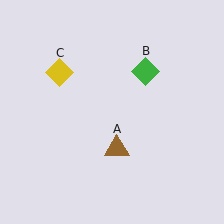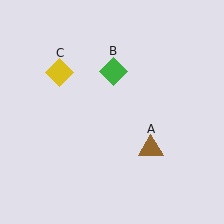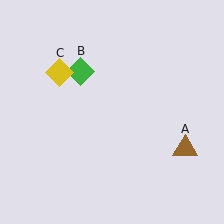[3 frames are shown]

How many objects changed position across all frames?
2 objects changed position: brown triangle (object A), green diamond (object B).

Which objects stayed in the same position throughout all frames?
Yellow diamond (object C) remained stationary.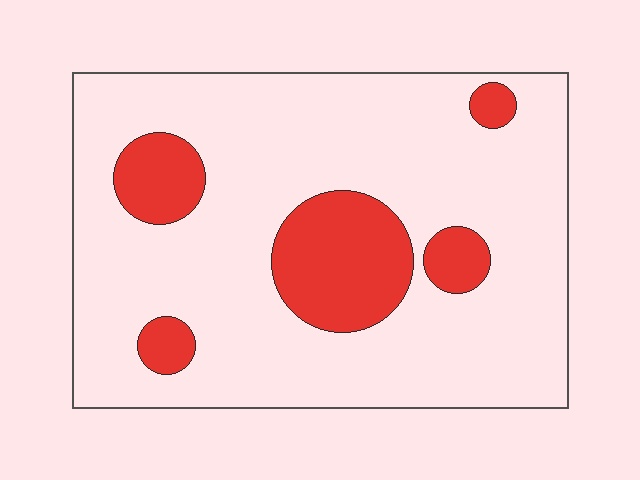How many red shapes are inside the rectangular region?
5.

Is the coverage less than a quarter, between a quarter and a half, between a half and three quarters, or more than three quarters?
Less than a quarter.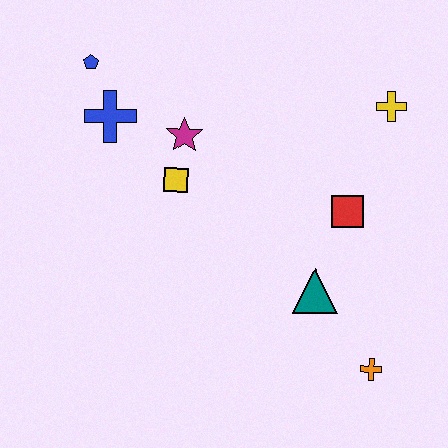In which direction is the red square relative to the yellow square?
The red square is to the right of the yellow square.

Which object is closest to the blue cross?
The blue pentagon is closest to the blue cross.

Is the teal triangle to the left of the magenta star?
No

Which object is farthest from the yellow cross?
The blue pentagon is farthest from the yellow cross.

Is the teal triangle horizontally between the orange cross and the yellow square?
Yes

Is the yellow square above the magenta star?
No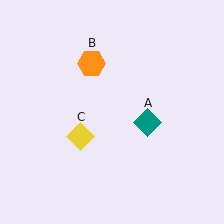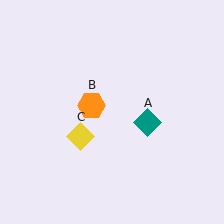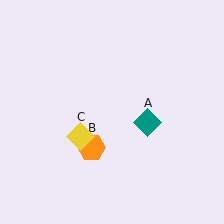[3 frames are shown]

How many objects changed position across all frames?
1 object changed position: orange hexagon (object B).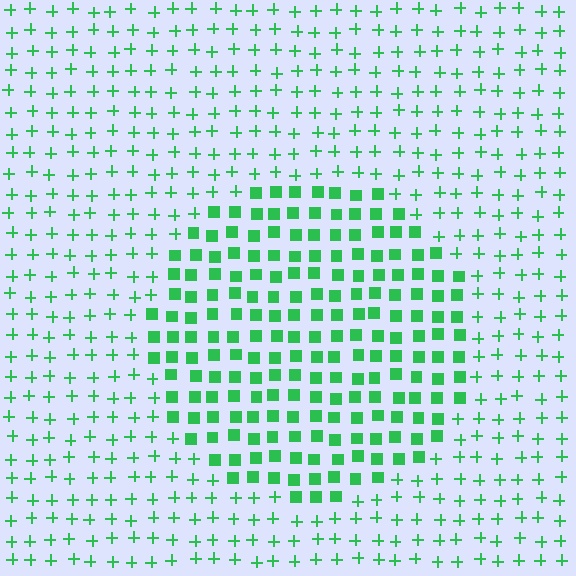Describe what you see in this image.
The image is filled with small green elements arranged in a uniform grid. A circle-shaped region contains squares, while the surrounding area contains plus signs. The boundary is defined purely by the change in element shape.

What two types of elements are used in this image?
The image uses squares inside the circle region and plus signs outside it.